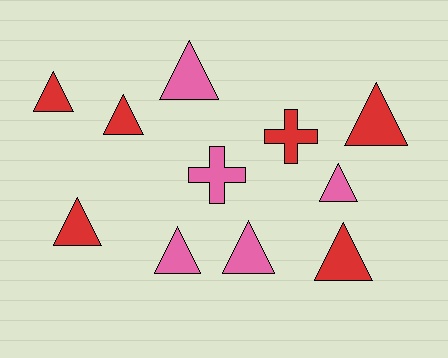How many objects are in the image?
There are 11 objects.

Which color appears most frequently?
Red, with 6 objects.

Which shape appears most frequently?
Triangle, with 9 objects.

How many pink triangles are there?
There are 4 pink triangles.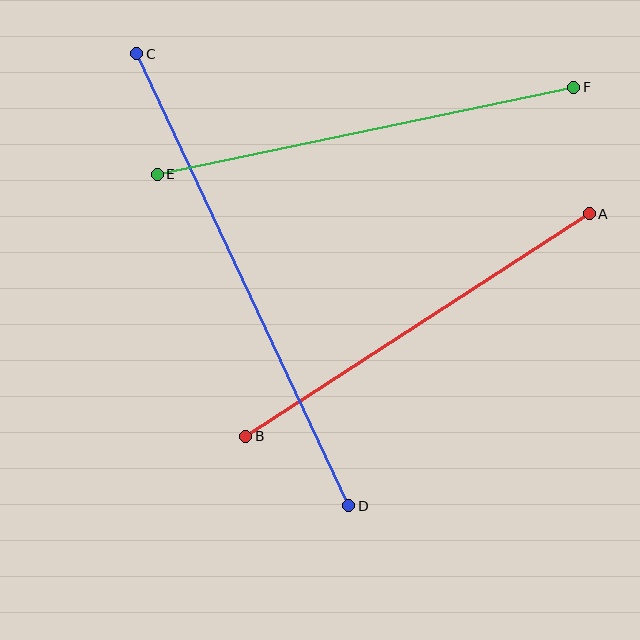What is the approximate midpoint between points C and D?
The midpoint is at approximately (243, 280) pixels.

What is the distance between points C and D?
The distance is approximately 499 pixels.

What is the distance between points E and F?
The distance is approximately 425 pixels.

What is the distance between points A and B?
The distance is approximately 409 pixels.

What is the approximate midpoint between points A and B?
The midpoint is at approximately (417, 325) pixels.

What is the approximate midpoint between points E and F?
The midpoint is at approximately (365, 131) pixels.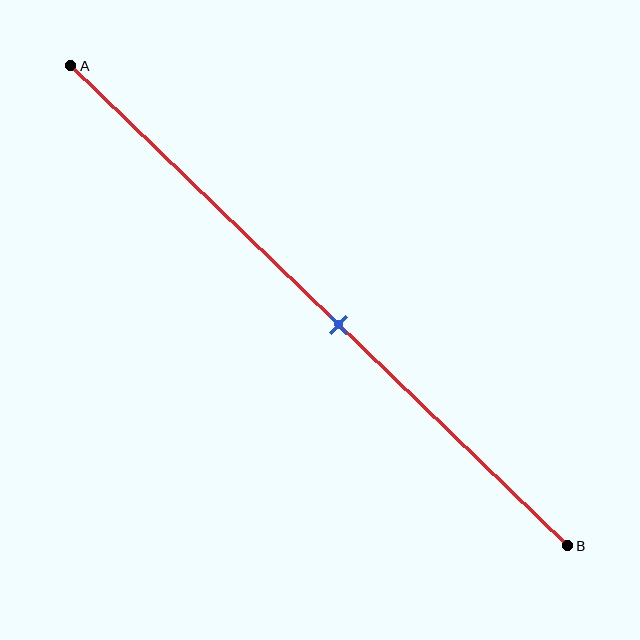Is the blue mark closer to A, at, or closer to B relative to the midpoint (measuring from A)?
The blue mark is closer to point B than the midpoint of segment AB.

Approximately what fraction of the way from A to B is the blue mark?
The blue mark is approximately 55% of the way from A to B.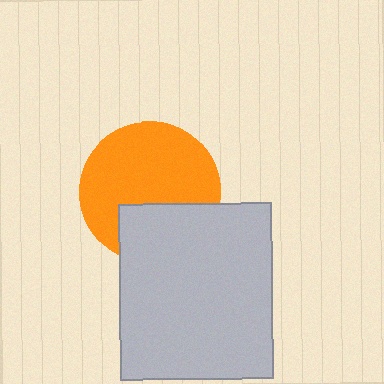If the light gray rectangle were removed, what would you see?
You would see the complete orange circle.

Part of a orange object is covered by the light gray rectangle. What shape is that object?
It is a circle.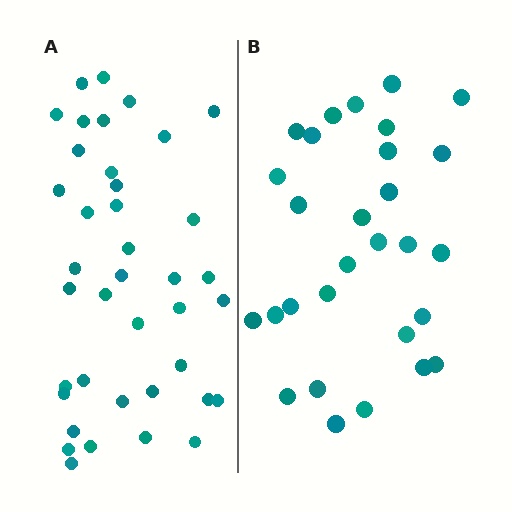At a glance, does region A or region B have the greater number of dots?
Region A (the left region) has more dots.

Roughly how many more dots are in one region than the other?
Region A has roughly 10 or so more dots than region B.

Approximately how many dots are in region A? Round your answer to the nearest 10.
About 40 dots. (The exact count is 39, which rounds to 40.)